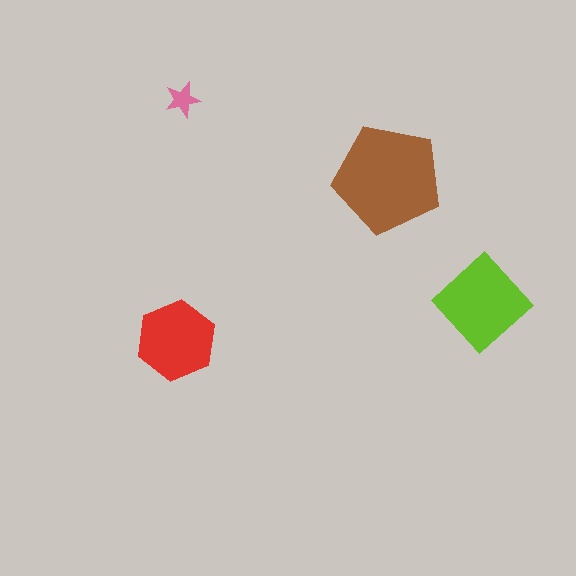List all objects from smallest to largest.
The pink star, the red hexagon, the lime diamond, the brown pentagon.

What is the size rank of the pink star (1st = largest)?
4th.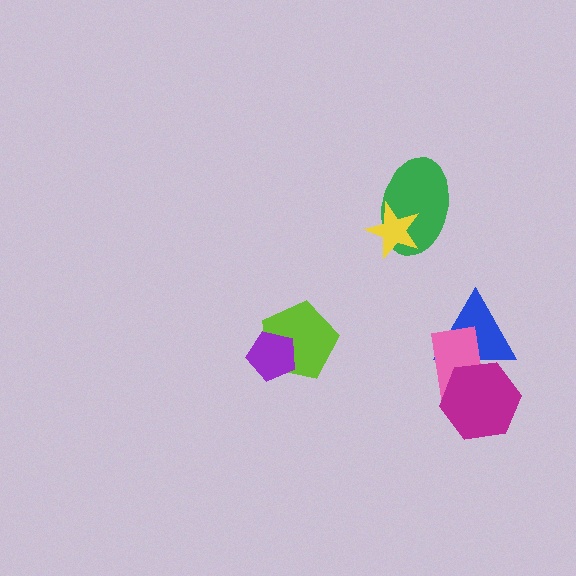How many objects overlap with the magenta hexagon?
2 objects overlap with the magenta hexagon.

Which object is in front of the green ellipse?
The yellow star is in front of the green ellipse.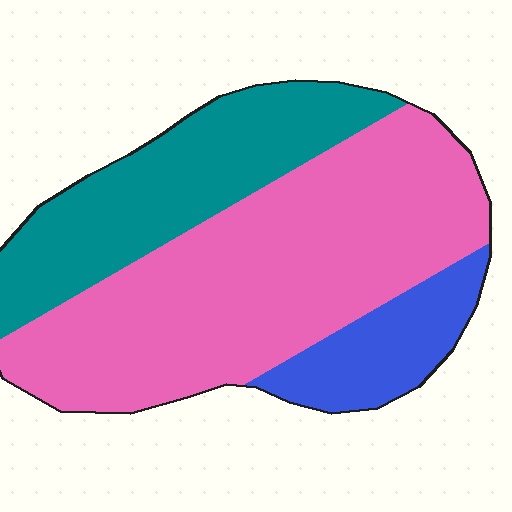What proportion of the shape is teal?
Teal takes up between a sixth and a third of the shape.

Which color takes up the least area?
Blue, at roughly 15%.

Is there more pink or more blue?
Pink.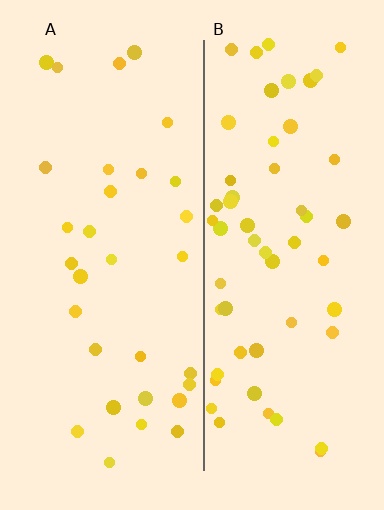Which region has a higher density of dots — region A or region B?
B (the right).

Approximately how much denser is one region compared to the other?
Approximately 1.8× — region B over region A.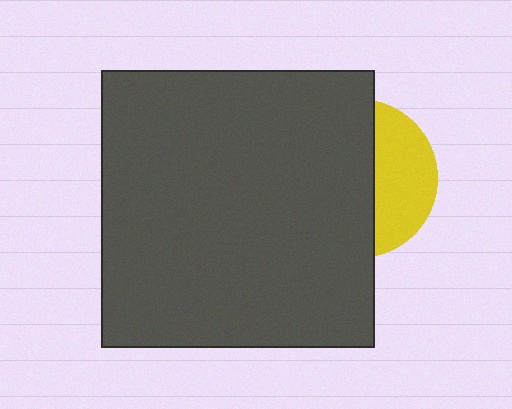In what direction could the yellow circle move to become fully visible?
The yellow circle could move right. That would shift it out from behind the dark gray rectangle entirely.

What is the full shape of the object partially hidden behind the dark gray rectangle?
The partially hidden object is a yellow circle.